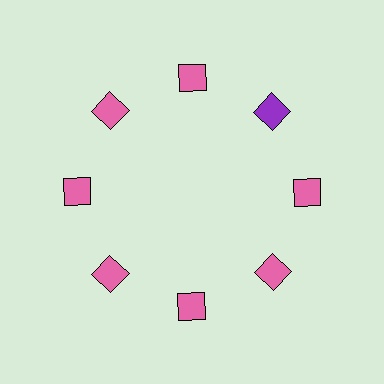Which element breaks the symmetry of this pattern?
The purple diamond at roughly the 2 o'clock position breaks the symmetry. All other shapes are pink diamonds.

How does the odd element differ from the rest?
It has a different color: purple instead of pink.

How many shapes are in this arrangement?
There are 8 shapes arranged in a ring pattern.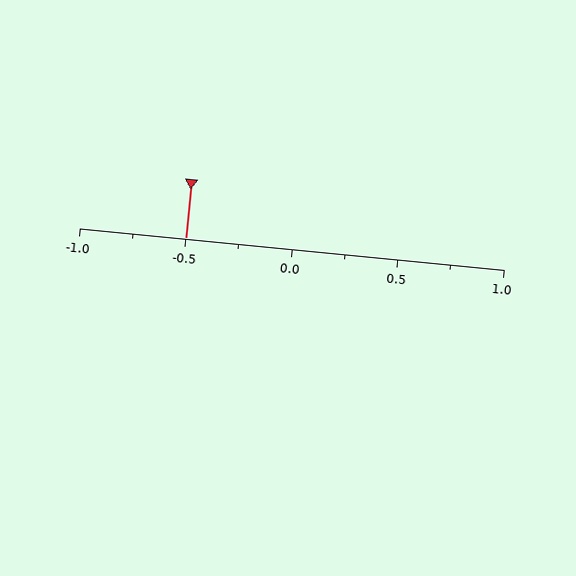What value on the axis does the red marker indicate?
The marker indicates approximately -0.5.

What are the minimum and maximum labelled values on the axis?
The axis runs from -1.0 to 1.0.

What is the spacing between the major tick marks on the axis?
The major ticks are spaced 0.5 apart.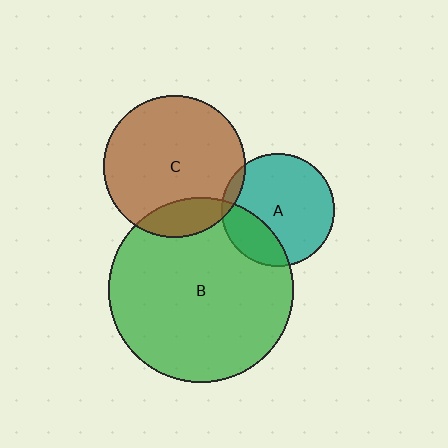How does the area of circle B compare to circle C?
Approximately 1.7 times.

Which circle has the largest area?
Circle B (green).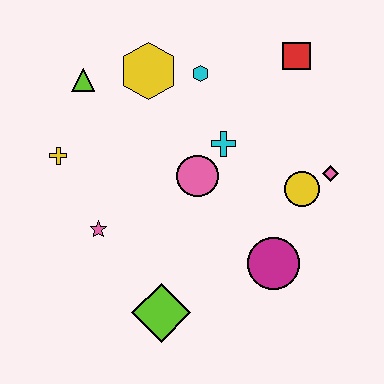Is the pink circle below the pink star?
No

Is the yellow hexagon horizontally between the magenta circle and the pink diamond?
No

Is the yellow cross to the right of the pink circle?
No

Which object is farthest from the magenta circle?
The lime triangle is farthest from the magenta circle.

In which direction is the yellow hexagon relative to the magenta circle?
The yellow hexagon is above the magenta circle.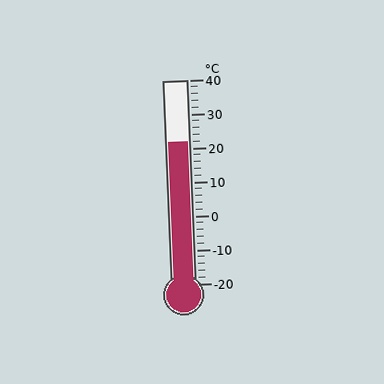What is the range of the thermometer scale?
The thermometer scale ranges from -20°C to 40°C.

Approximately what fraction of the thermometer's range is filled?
The thermometer is filled to approximately 70% of its range.